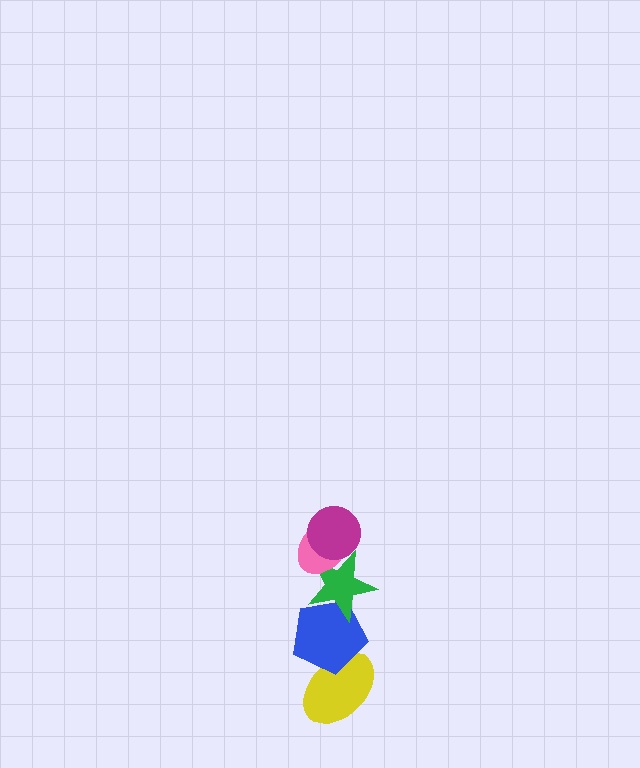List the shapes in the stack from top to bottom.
From top to bottom: the magenta circle, the pink ellipse, the green star, the blue pentagon, the yellow ellipse.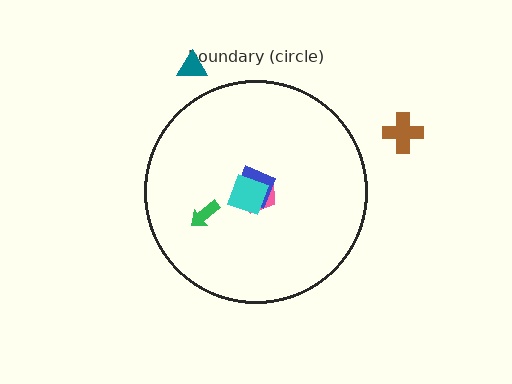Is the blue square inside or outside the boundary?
Inside.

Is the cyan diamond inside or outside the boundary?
Inside.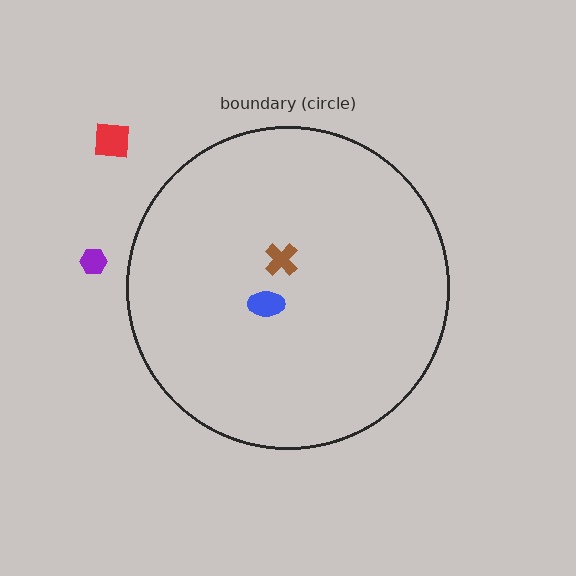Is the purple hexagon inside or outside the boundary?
Outside.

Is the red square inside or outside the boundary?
Outside.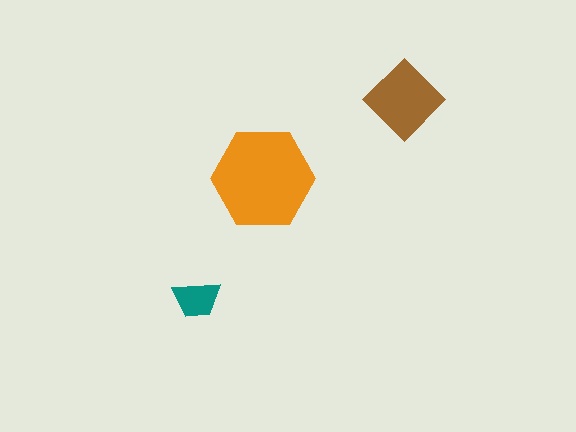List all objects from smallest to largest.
The teal trapezoid, the brown diamond, the orange hexagon.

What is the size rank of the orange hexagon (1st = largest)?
1st.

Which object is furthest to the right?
The brown diamond is rightmost.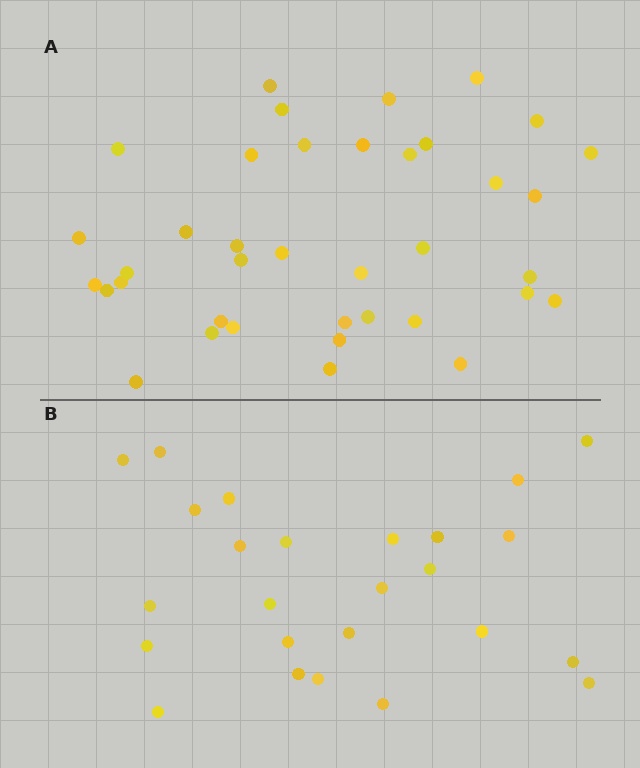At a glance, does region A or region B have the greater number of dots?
Region A (the top region) has more dots.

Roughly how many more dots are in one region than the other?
Region A has approximately 15 more dots than region B.